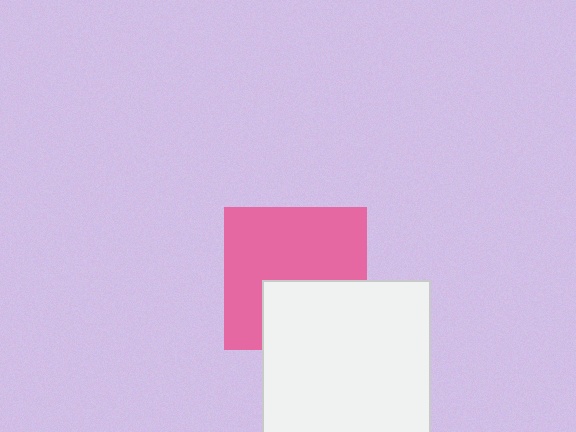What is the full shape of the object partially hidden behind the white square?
The partially hidden object is a pink square.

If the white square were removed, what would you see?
You would see the complete pink square.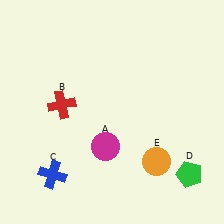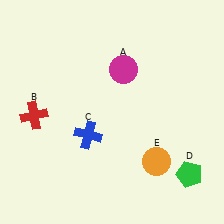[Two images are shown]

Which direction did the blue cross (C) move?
The blue cross (C) moved up.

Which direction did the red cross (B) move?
The red cross (B) moved left.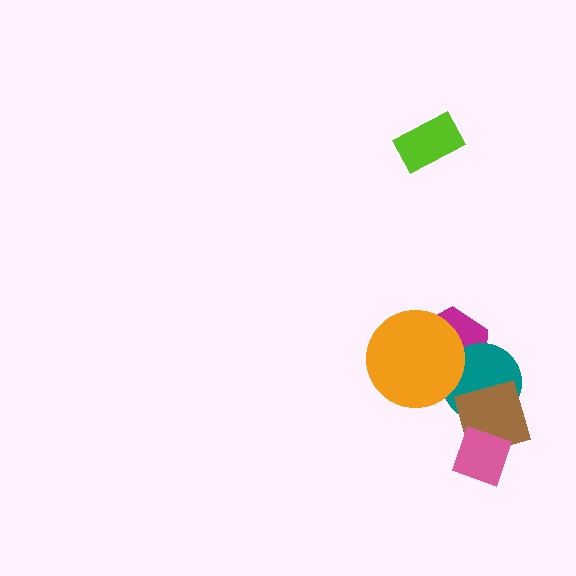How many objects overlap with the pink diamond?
1 object overlaps with the pink diamond.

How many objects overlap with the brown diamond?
2 objects overlap with the brown diamond.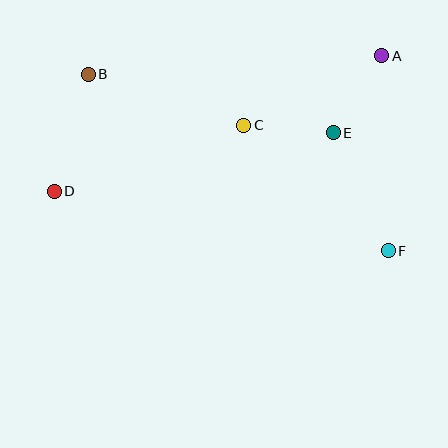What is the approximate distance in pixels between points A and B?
The distance between A and B is approximately 294 pixels.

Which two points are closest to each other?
Points C and E are closest to each other.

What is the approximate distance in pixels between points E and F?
The distance between E and F is approximately 130 pixels.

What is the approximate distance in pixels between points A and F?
The distance between A and F is approximately 195 pixels.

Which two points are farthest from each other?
Points A and D are farthest from each other.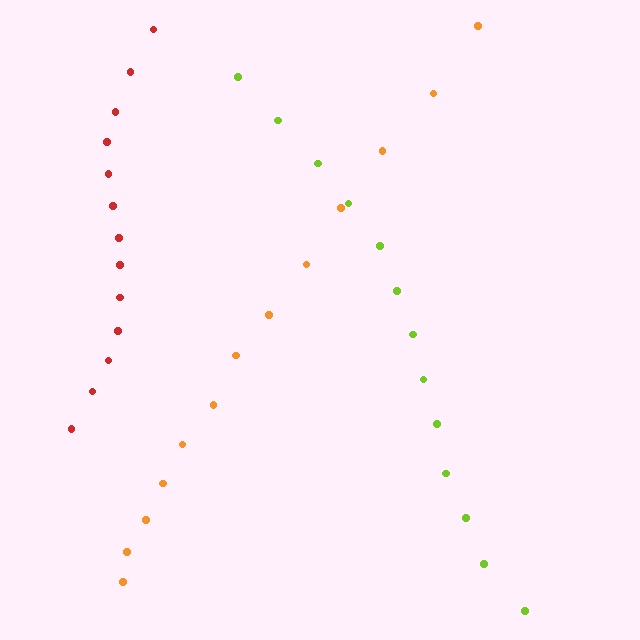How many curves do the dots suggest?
There are 3 distinct paths.